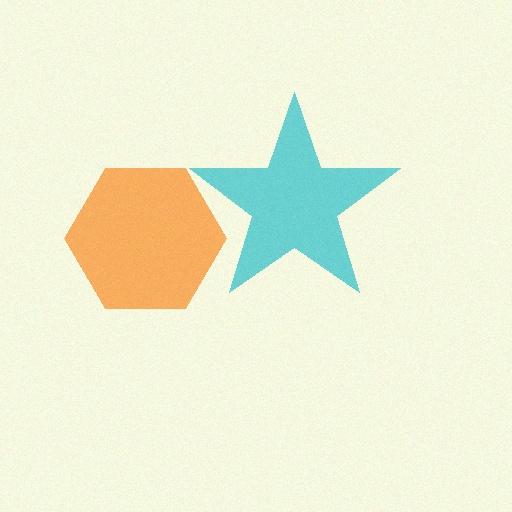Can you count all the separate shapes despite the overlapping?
Yes, there are 2 separate shapes.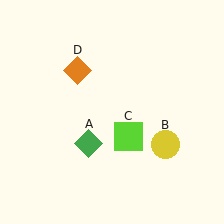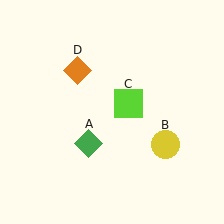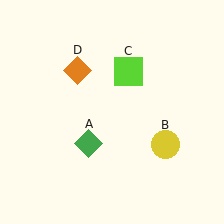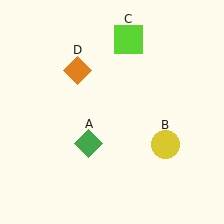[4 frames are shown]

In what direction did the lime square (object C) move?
The lime square (object C) moved up.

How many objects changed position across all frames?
1 object changed position: lime square (object C).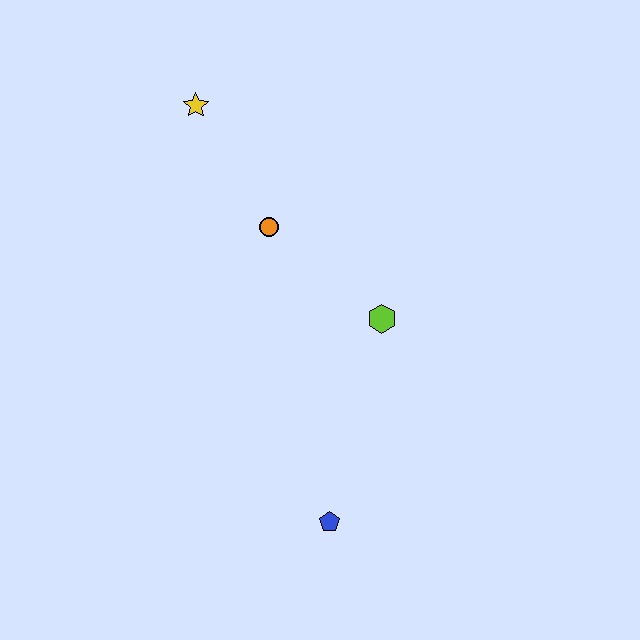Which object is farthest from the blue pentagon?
The yellow star is farthest from the blue pentagon.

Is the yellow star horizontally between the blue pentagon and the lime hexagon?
No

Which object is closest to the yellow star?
The orange circle is closest to the yellow star.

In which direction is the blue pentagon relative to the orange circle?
The blue pentagon is below the orange circle.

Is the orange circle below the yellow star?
Yes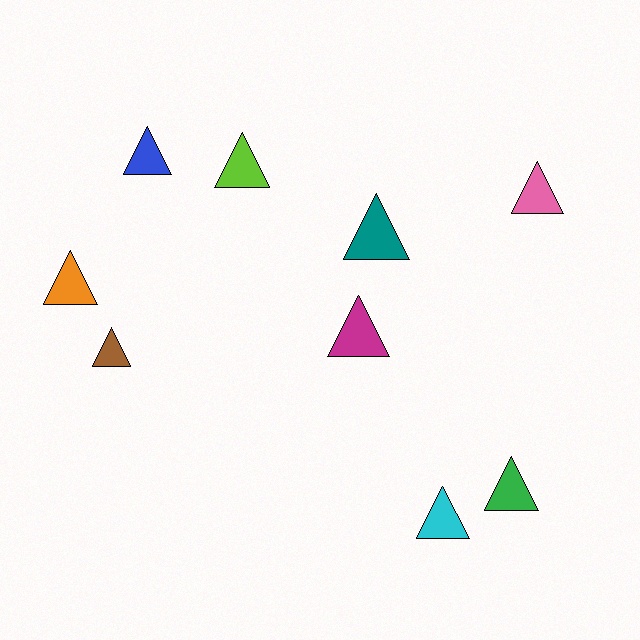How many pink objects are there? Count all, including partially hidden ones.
There is 1 pink object.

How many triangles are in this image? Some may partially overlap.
There are 9 triangles.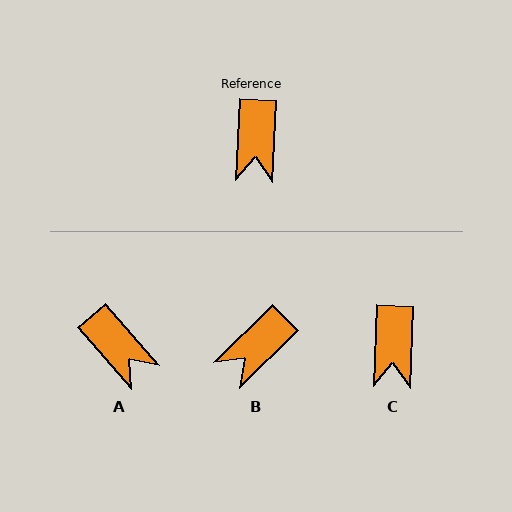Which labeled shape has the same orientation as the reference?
C.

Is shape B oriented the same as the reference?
No, it is off by about 43 degrees.